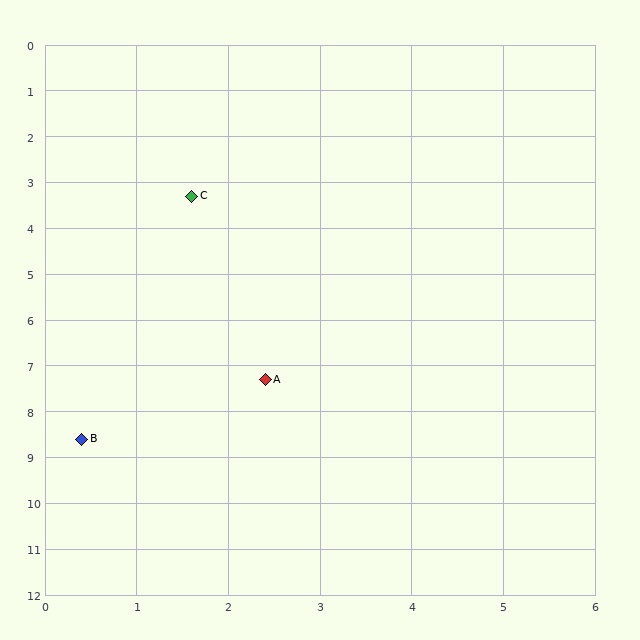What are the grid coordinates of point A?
Point A is at approximately (2.4, 7.3).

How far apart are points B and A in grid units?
Points B and A are about 2.4 grid units apart.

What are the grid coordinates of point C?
Point C is at approximately (1.6, 3.3).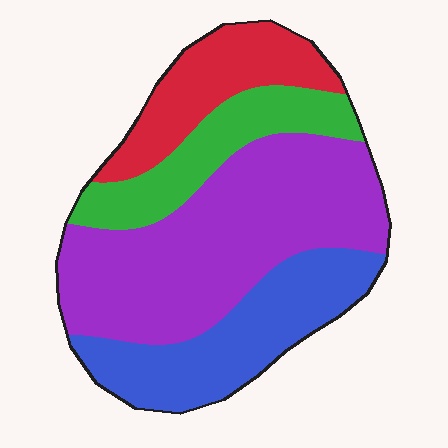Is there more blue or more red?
Blue.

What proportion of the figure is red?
Red covers around 15% of the figure.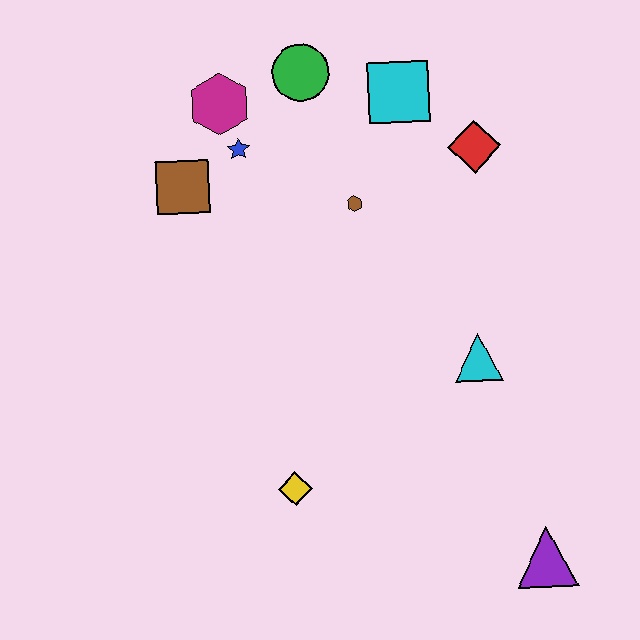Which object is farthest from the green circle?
The purple triangle is farthest from the green circle.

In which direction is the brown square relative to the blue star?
The brown square is to the left of the blue star.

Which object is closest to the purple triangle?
The cyan triangle is closest to the purple triangle.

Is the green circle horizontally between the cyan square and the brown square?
Yes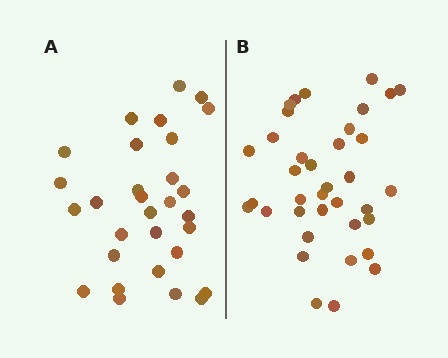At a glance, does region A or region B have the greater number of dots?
Region B (the right region) has more dots.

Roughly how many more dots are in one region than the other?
Region B has roughly 8 or so more dots than region A.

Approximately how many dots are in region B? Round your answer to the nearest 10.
About 40 dots. (The exact count is 37, which rounds to 40.)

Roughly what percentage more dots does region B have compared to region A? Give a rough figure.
About 25% more.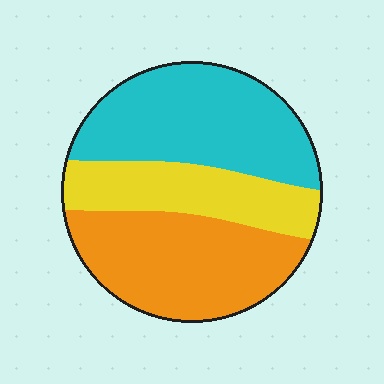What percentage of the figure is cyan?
Cyan takes up about two fifths (2/5) of the figure.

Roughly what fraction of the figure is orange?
Orange covers about 35% of the figure.